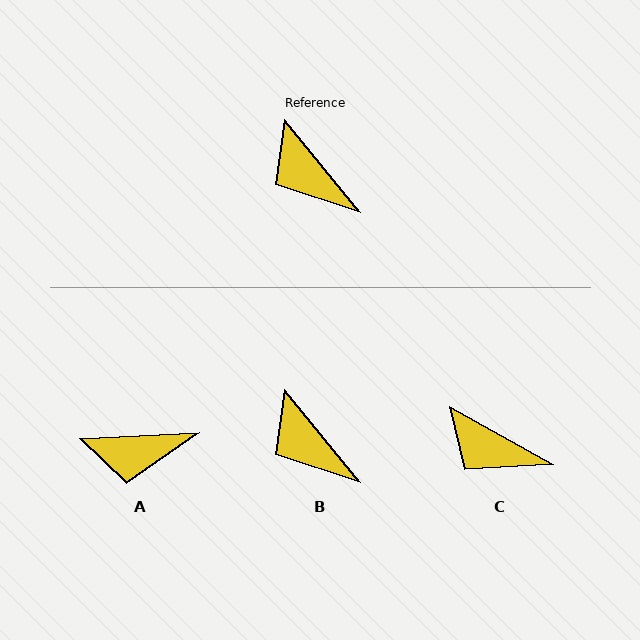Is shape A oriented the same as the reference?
No, it is off by about 53 degrees.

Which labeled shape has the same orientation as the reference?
B.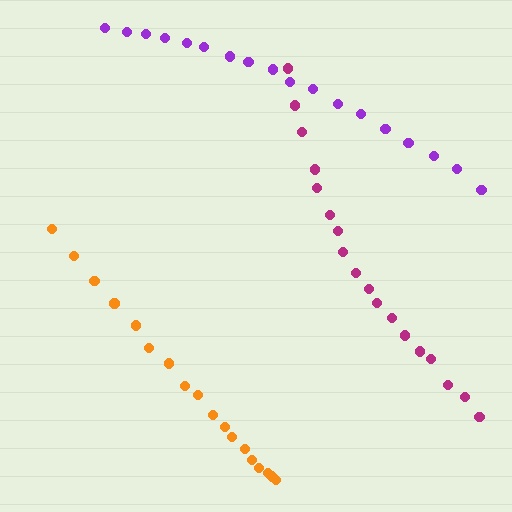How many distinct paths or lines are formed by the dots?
There are 3 distinct paths.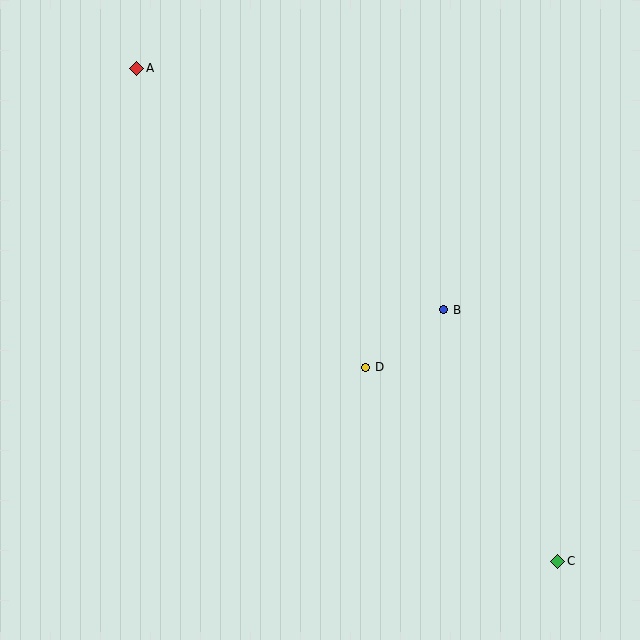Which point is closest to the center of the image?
Point D at (366, 367) is closest to the center.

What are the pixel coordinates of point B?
Point B is at (444, 310).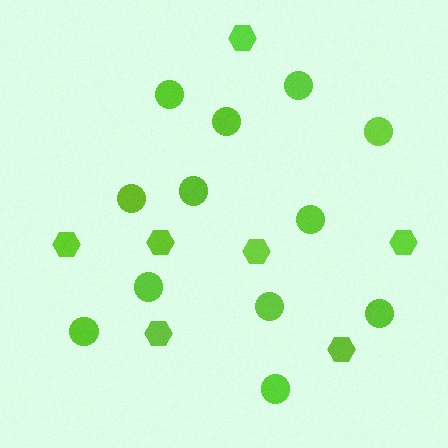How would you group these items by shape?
There are 2 groups: one group of circles (12) and one group of hexagons (7).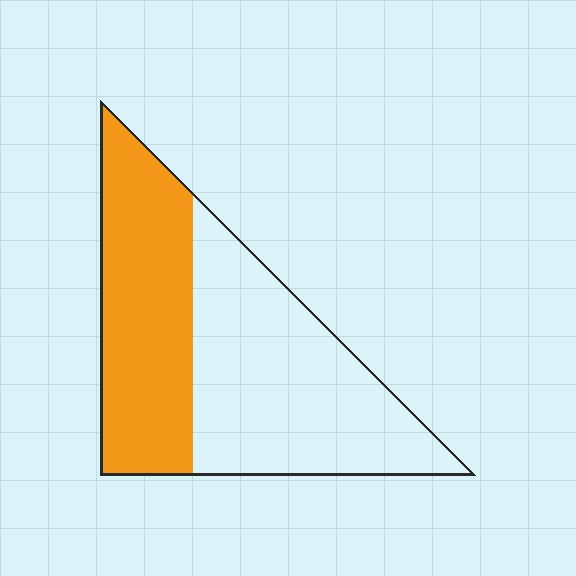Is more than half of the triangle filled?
No.